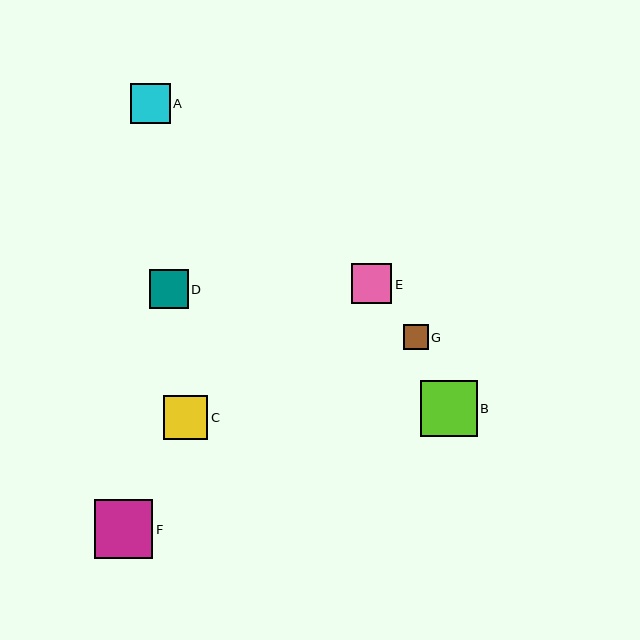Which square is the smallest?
Square G is the smallest with a size of approximately 25 pixels.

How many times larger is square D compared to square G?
Square D is approximately 1.5 times the size of square G.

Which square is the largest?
Square F is the largest with a size of approximately 59 pixels.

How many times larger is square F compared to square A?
Square F is approximately 1.5 times the size of square A.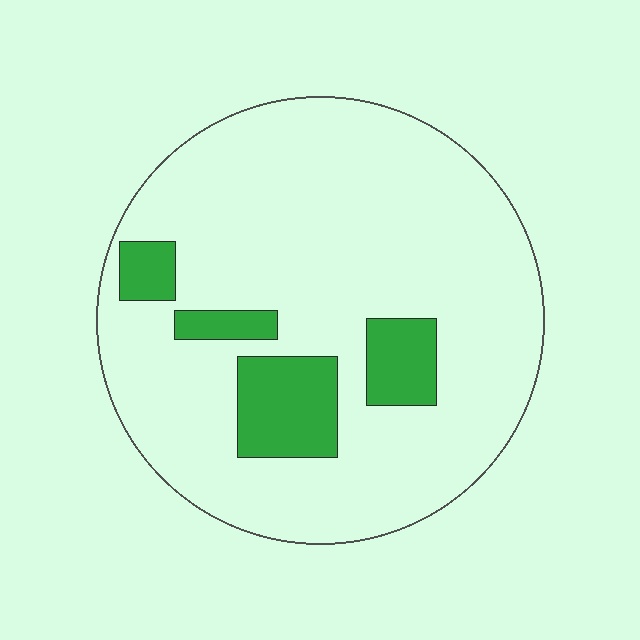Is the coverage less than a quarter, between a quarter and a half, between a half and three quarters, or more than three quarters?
Less than a quarter.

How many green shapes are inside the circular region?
4.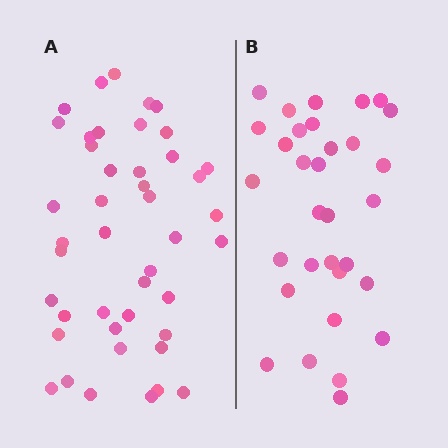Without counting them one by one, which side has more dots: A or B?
Region A (the left region) has more dots.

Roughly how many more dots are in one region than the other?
Region A has roughly 12 or so more dots than region B.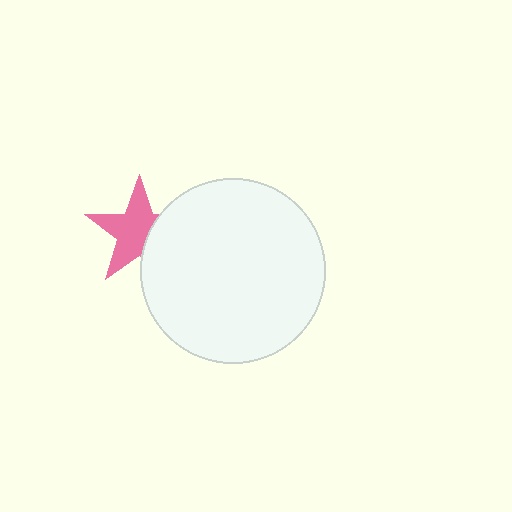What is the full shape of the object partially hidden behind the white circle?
The partially hidden object is a pink star.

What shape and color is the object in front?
The object in front is a white circle.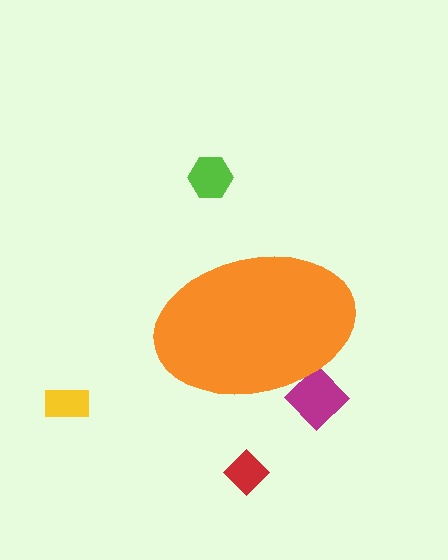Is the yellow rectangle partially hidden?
No, the yellow rectangle is fully visible.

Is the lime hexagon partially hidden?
No, the lime hexagon is fully visible.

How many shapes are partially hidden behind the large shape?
1 shape is partially hidden.